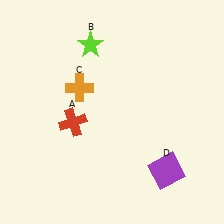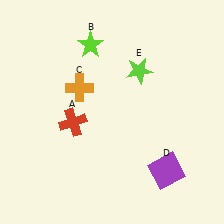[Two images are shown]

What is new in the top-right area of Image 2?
A lime star (E) was added in the top-right area of Image 2.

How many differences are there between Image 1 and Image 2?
There is 1 difference between the two images.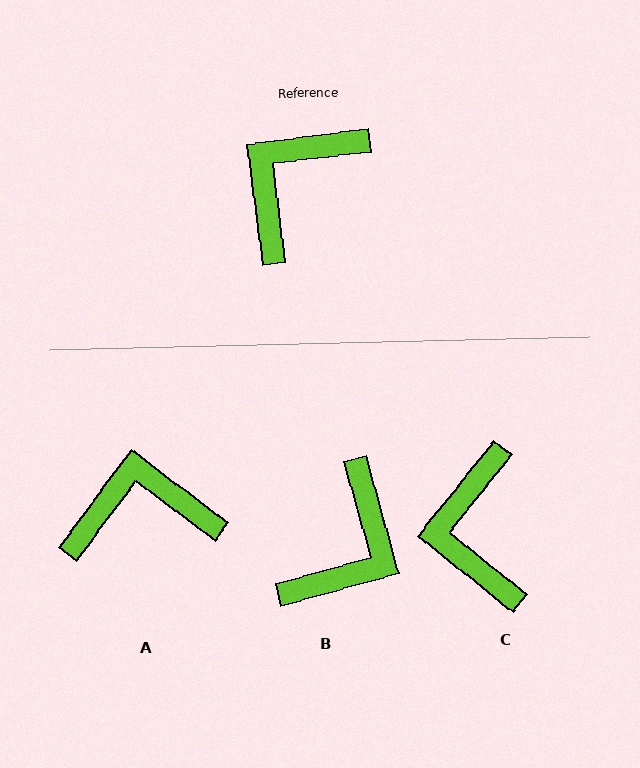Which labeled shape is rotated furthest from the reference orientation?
B, about 171 degrees away.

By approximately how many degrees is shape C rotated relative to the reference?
Approximately 44 degrees counter-clockwise.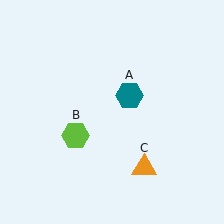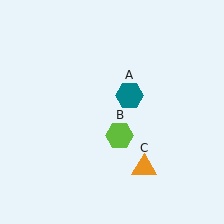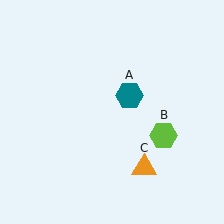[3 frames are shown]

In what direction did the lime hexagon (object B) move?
The lime hexagon (object B) moved right.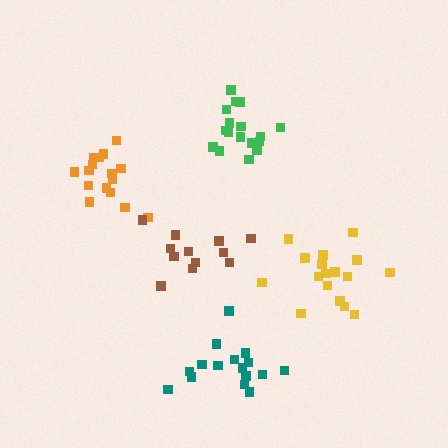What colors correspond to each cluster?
The clusters are colored: yellow, orange, brown, green, teal.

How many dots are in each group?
Group 1: 17 dots, Group 2: 16 dots, Group 3: 12 dots, Group 4: 17 dots, Group 5: 16 dots (78 total).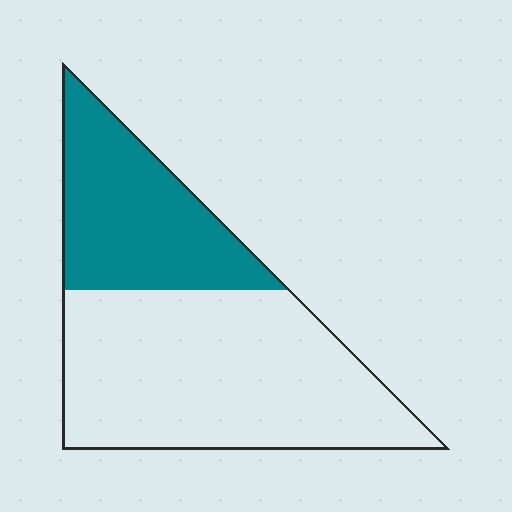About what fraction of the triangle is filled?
About one third (1/3).